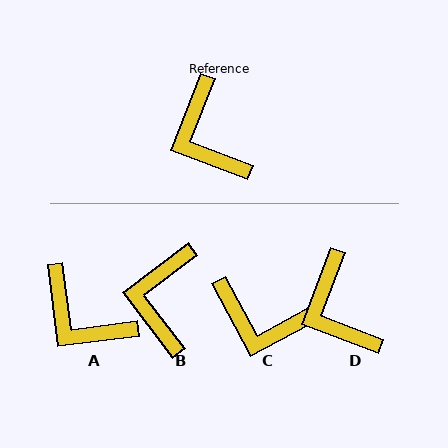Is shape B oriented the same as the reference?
No, it is off by about 31 degrees.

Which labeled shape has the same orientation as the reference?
D.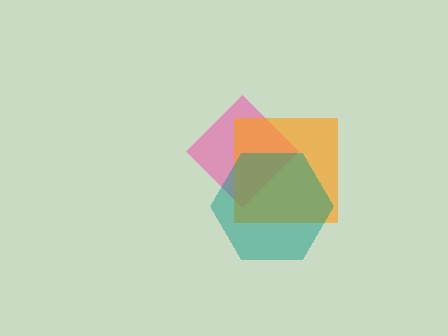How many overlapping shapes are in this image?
There are 3 overlapping shapes in the image.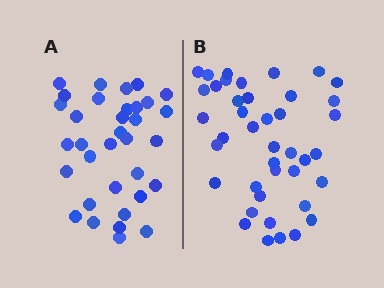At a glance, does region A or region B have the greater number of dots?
Region B (the right region) has more dots.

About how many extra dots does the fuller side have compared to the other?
Region B has roughly 8 or so more dots than region A.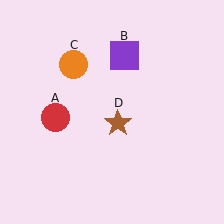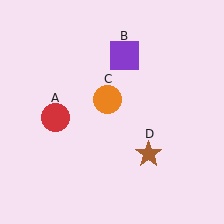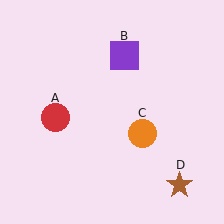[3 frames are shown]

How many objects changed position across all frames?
2 objects changed position: orange circle (object C), brown star (object D).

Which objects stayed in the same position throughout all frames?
Red circle (object A) and purple square (object B) remained stationary.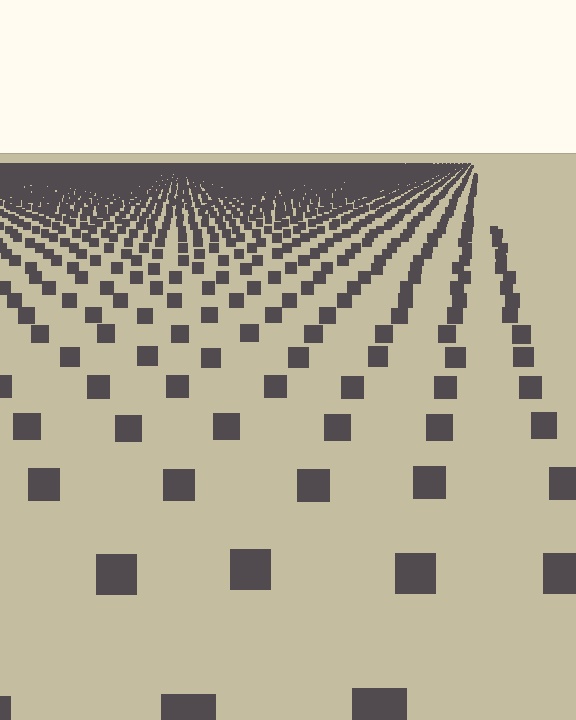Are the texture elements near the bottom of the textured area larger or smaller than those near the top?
Larger. Near the bottom, elements are closer to the viewer and appear at a bigger on-screen size.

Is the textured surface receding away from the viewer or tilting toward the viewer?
The surface is receding away from the viewer. Texture elements get smaller and denser toward the top.